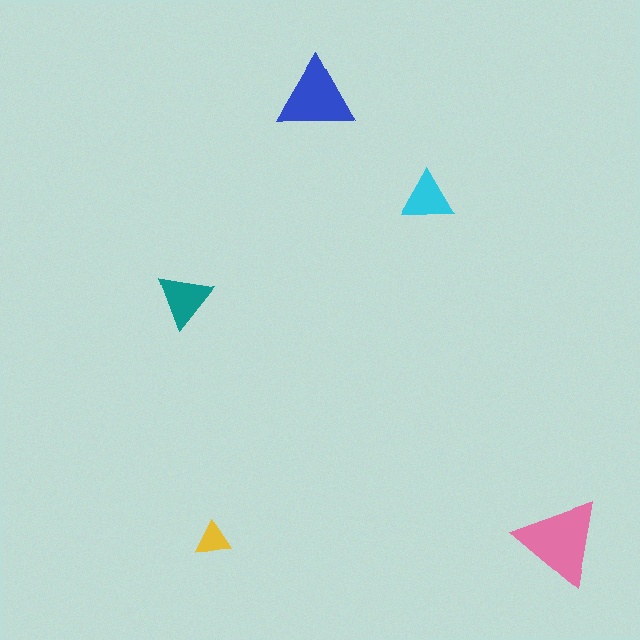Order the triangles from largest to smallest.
the pink one, the blue one, the teal one, the cyan one, the yellow one.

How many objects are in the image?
There are 5 objects in the image.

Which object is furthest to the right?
The pink triangle is rightmost.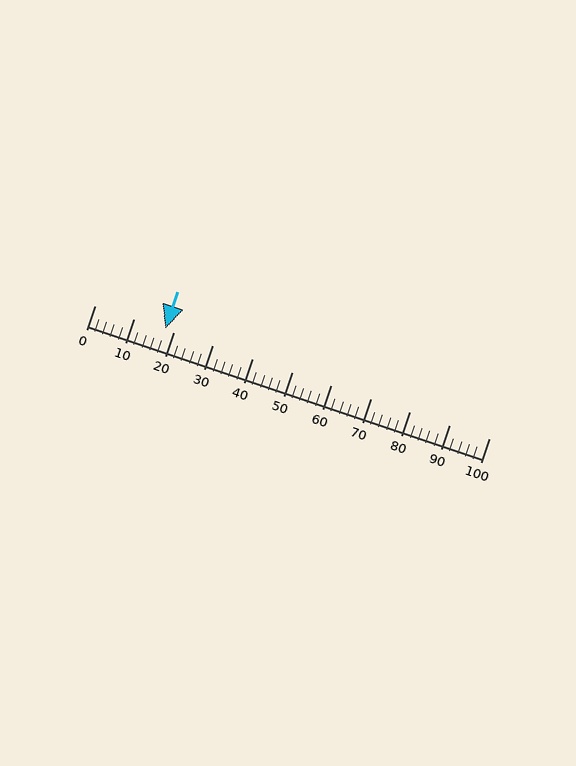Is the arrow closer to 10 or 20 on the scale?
The arrow is closer to 20.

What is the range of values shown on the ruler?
The ruler shows values from 0 to 100.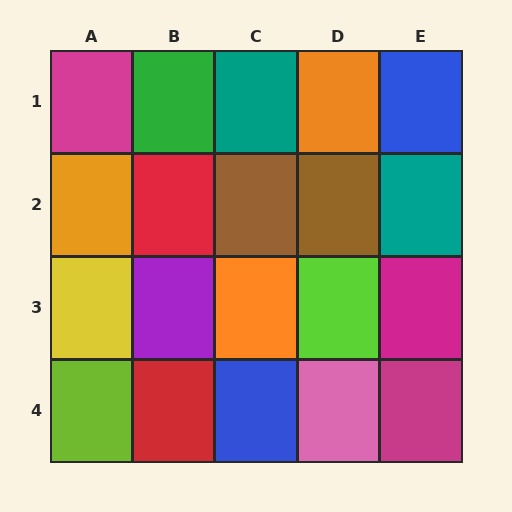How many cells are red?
2 cells are red.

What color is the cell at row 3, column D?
Lime.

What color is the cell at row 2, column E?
Teal.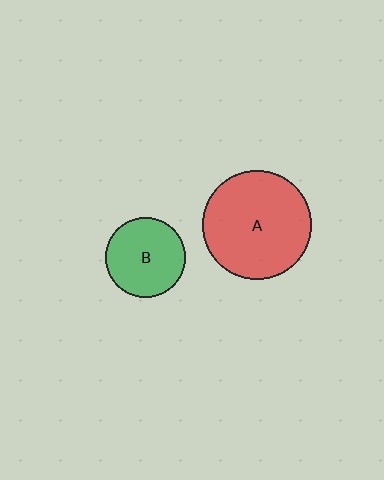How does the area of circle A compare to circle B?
Approximately 1.8 times.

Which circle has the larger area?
Circle A (red).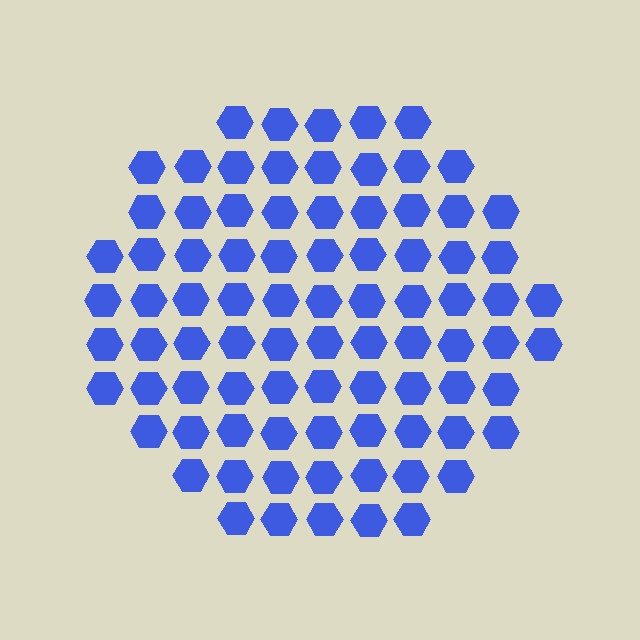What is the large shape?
The large shape is a circle.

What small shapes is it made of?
It is made of small hexagons.